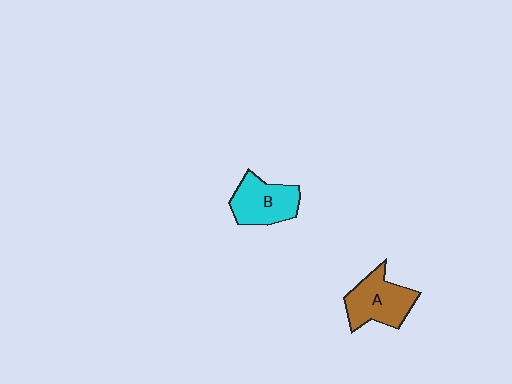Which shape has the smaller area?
Shape B (cyan).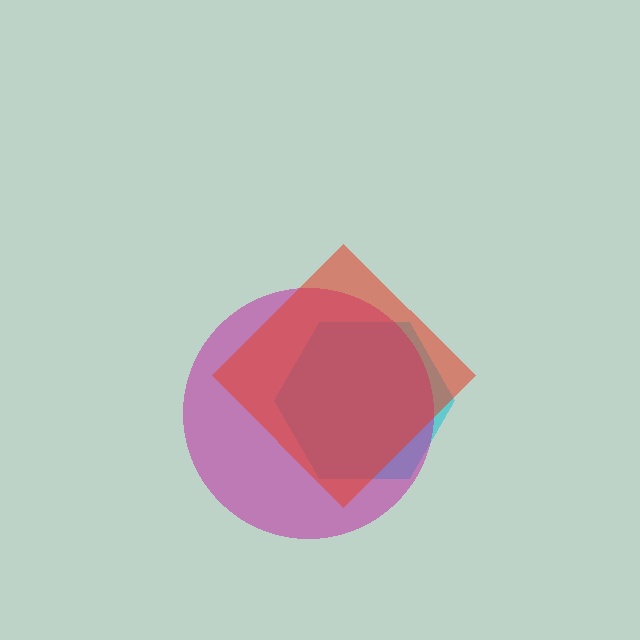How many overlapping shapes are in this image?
There are 3 overlapping shapes in the image.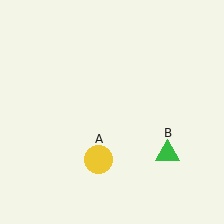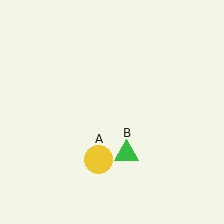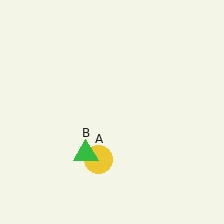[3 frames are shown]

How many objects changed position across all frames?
1 object changed position: green triangle (object B).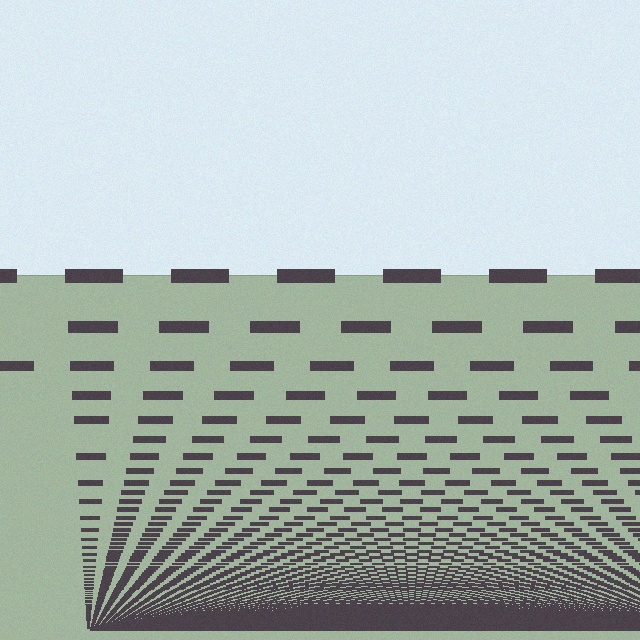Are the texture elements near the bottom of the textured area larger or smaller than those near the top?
Smaller. The gradient is inverted — elements near the bottom are smaller and denser.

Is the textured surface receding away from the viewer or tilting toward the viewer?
The surface appears to tilt toward the viewer. Texture elements get larger and sparser toward the top.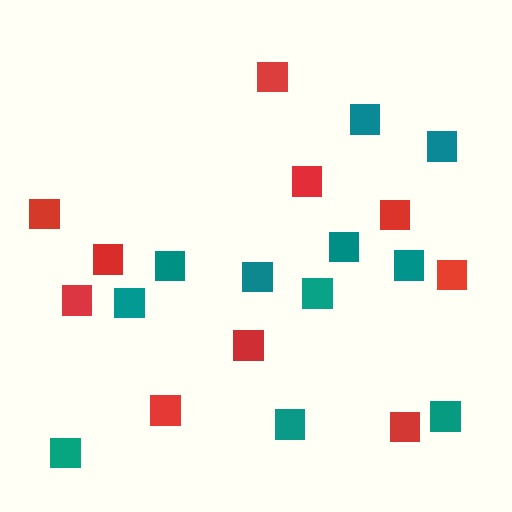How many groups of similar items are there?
There are 2 groups: one group of red squares (10) and one group of teal squares (11).